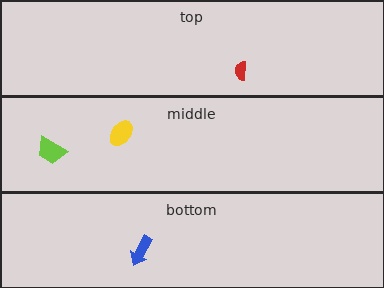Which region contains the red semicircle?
The top region.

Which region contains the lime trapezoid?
The middle region.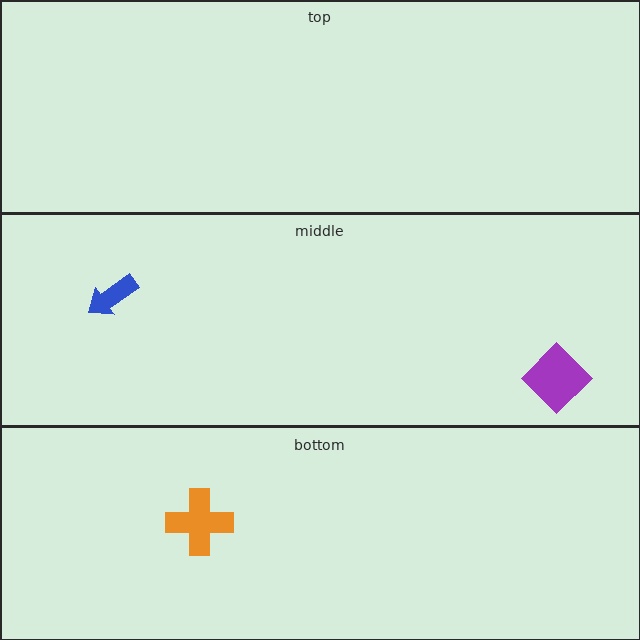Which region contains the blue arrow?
The middle region.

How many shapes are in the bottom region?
1.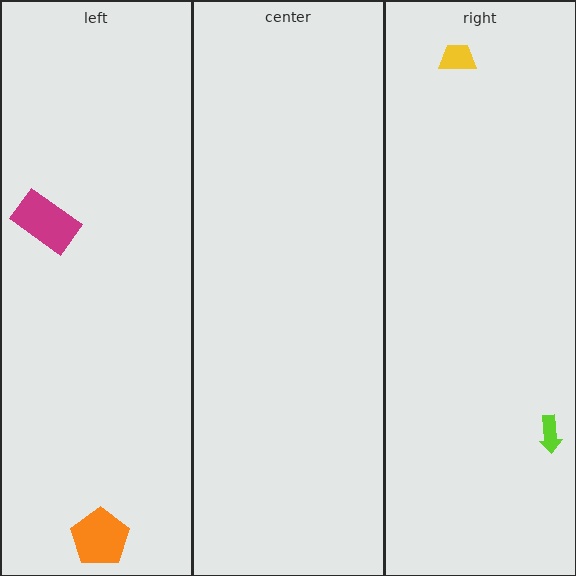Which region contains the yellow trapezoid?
The right region.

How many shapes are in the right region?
2.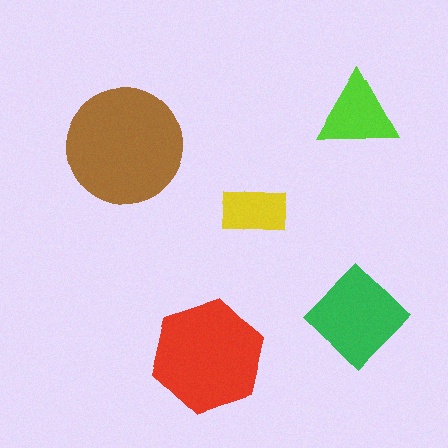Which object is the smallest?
The yellow rectangle.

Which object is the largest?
The brown circle.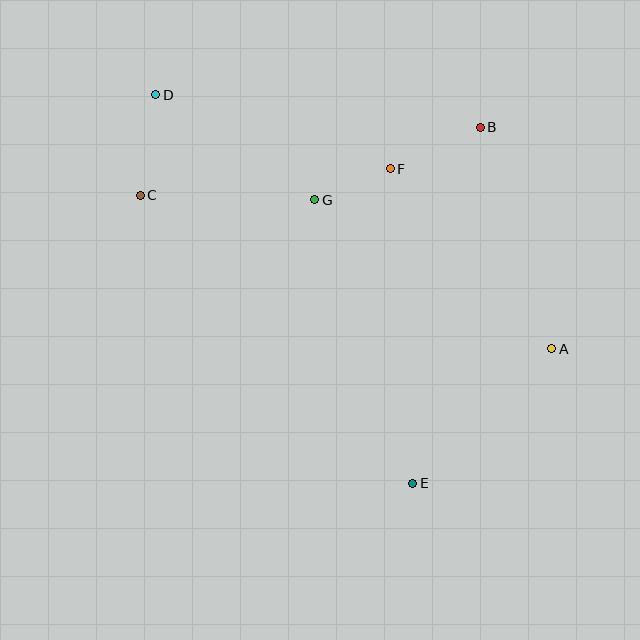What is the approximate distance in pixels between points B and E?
The distance between B and E is approximately 362 pixels.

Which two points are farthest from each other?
Points A and D are farthest from each other.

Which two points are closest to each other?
Points F and G are closest to each other.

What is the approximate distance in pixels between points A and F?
The distance between A and F is approximately 242 pixels.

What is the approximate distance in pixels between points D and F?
The distance between D and F is approximately 245 pixels.